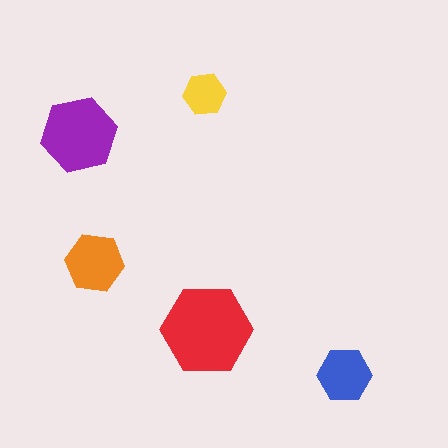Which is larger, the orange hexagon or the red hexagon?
The red one.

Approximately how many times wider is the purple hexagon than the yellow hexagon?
About 1.5 times wider.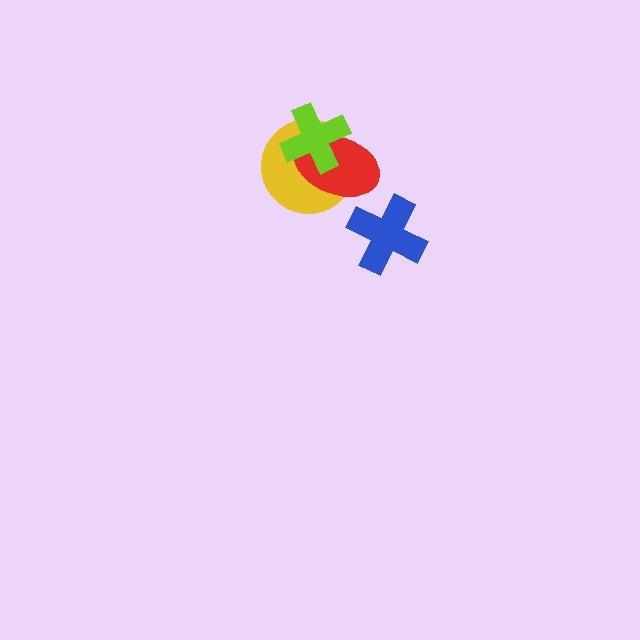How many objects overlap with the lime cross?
2 objects overlap with the lime cross.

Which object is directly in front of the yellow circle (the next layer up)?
The red ellipse is directly in front of the yellow circle.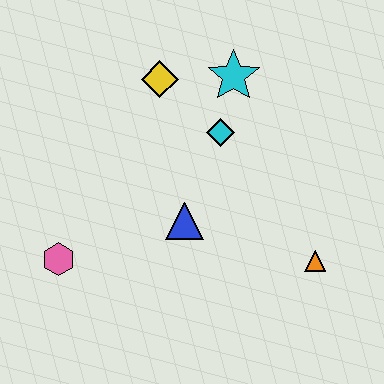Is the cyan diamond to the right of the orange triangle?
No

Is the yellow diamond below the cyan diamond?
No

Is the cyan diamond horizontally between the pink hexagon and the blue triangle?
No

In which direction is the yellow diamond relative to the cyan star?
The yellow diamond is to the left of the cyan star.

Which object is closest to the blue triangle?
The cyan diamond is closest to the blue triangle.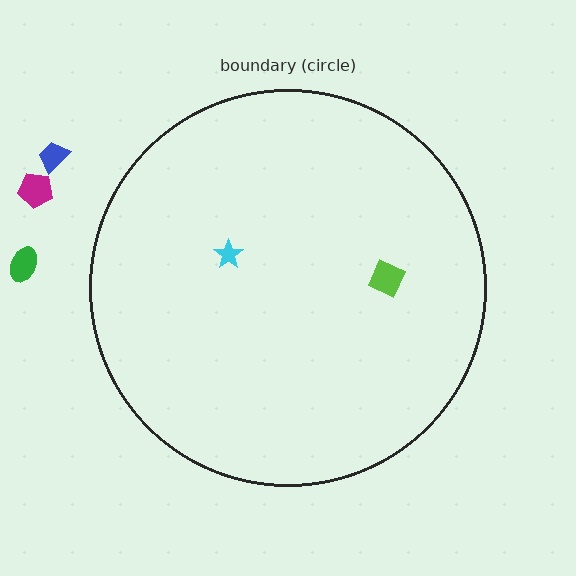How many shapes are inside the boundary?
2 inside, 3 outside.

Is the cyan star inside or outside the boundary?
Inside.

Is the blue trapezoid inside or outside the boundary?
Outside.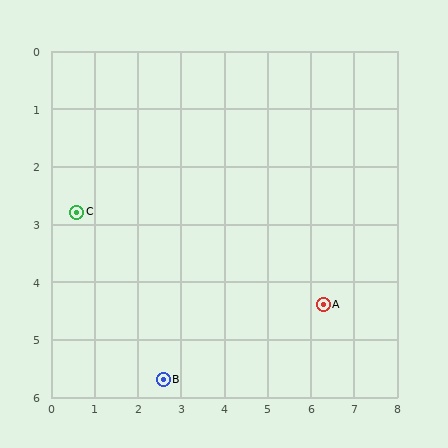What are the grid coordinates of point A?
Point A is at approximately (6.3, 4.4).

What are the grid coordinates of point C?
Point C is at approximately (0.6, 2.8).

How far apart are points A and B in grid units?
Points A and B are about 3.9 grid units apart.